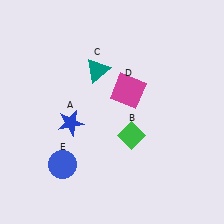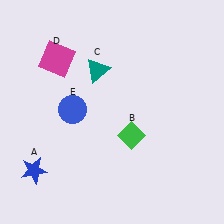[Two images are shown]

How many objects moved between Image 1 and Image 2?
3 objects moved between the two images.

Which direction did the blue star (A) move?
The blue star (A) moved down.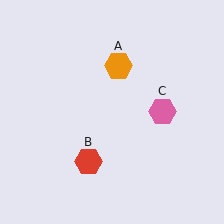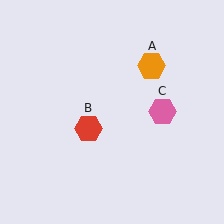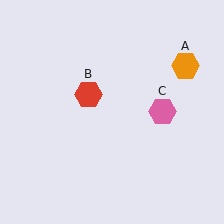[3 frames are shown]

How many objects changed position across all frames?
2 objects changed position: orange hexagon (object A), red hexagon (object B).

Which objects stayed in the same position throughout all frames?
Pink hexagon (object C) remained stationary.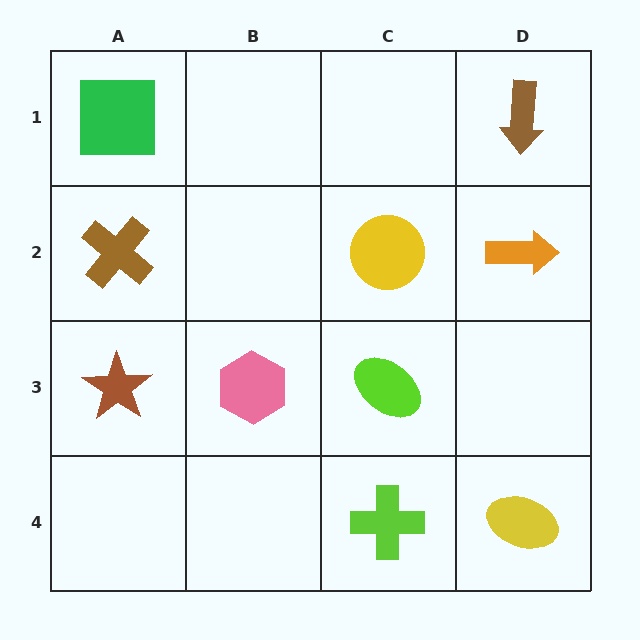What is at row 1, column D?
A brown arrow.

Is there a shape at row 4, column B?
No, that cell is empty.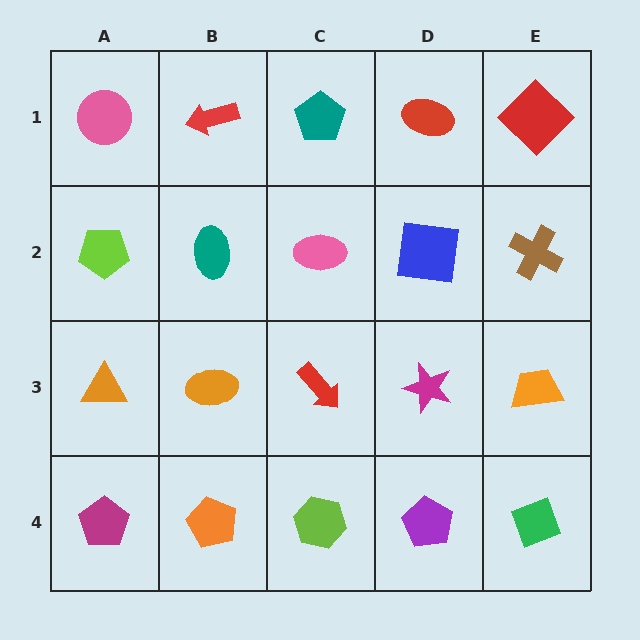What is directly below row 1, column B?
A teal ellipse.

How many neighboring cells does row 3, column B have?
4.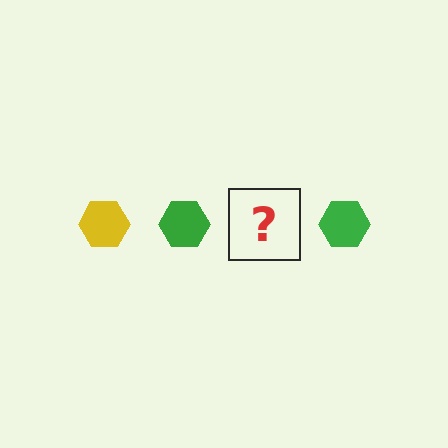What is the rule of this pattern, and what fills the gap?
The rule is that the pattern cycles through yellow, green hexagons. The gap should be filled with a yellow hexagon.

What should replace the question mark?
The question mark should be replaced with a yellow hexagon.